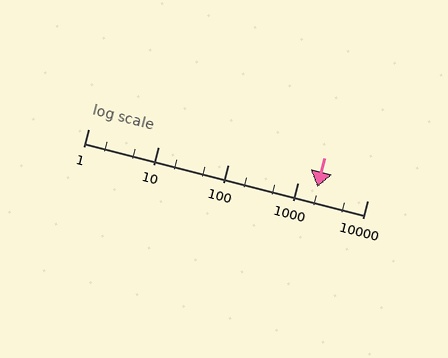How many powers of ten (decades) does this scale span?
The scale spans 4 decades, from 1 to 10000.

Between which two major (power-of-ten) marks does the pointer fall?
The pointer is between 1000 and 10000.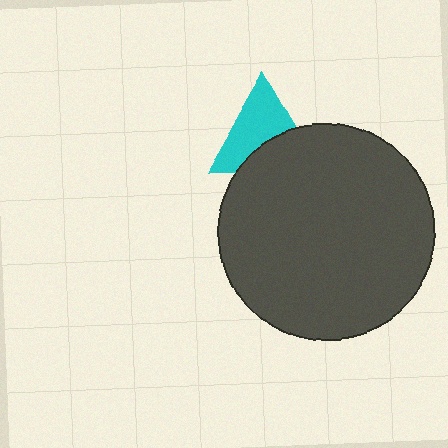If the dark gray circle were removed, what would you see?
You would see the complete cyan triangle.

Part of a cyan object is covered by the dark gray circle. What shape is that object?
It is a triangle.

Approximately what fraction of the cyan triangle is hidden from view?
Roughly 39% of the cyan triangle is hidden behind the dark gray circle.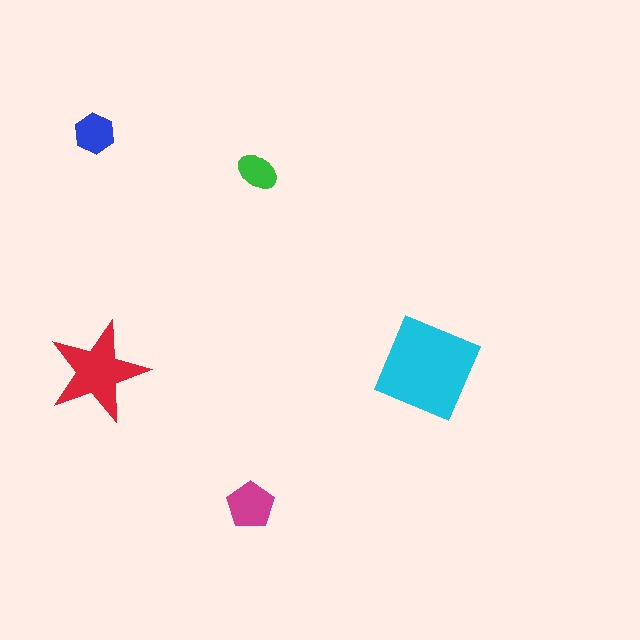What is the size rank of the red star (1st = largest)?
2nd.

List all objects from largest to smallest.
The cyan diamond, the red star, the magenta pentagon, the blue hexagon, the green ellipse.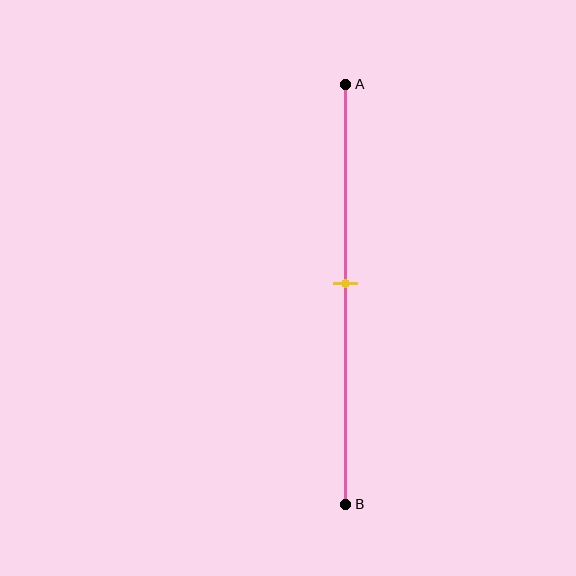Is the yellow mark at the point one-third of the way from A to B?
No, the mark is at about 50% from A, not at the 33% one-third point.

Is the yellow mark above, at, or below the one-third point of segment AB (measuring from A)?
The yellow mark is below the one-third point of segment AB.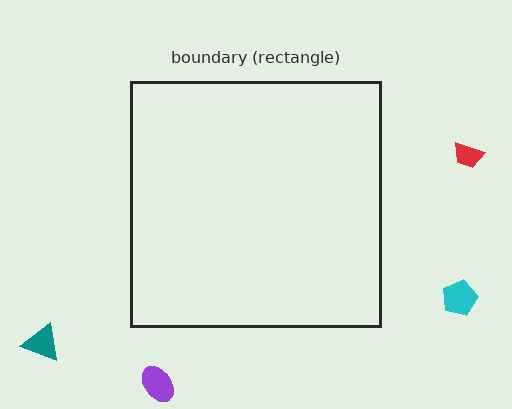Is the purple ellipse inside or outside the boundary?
Outside.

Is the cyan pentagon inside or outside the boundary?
Outside.